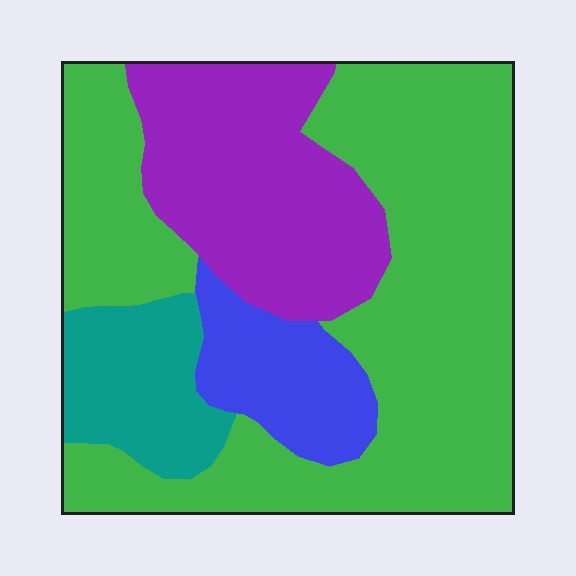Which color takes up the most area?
Green, at roughly 55%.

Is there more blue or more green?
Green.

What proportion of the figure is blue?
Blue takes up less than a quarter of the figure.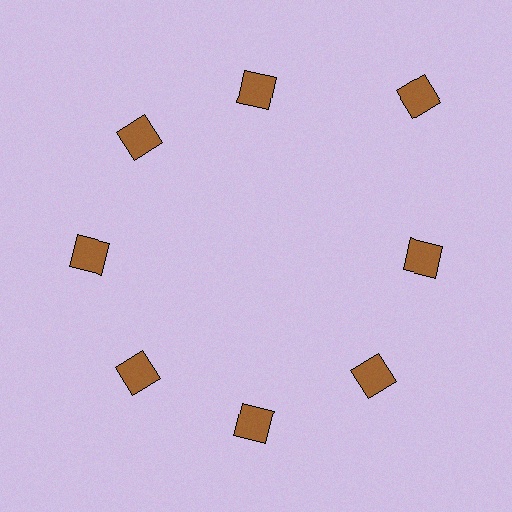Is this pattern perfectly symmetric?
No. The 8 brown squares are arranged in a ring, but one element near the 2 o'clock position is pushed outward from the center, breaking the 8-fold rotational symmetry.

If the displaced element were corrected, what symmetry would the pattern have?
It would have 8-fold rotational symmetry — the pattern would map onto itself every 45 degrees.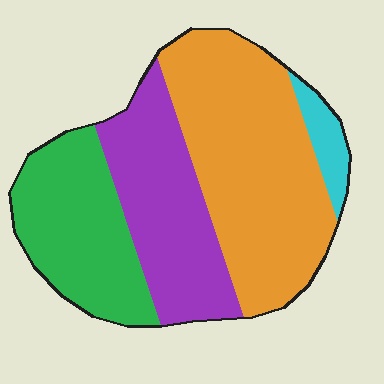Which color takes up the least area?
Cyan, at roughly 5%.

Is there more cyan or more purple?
Purple.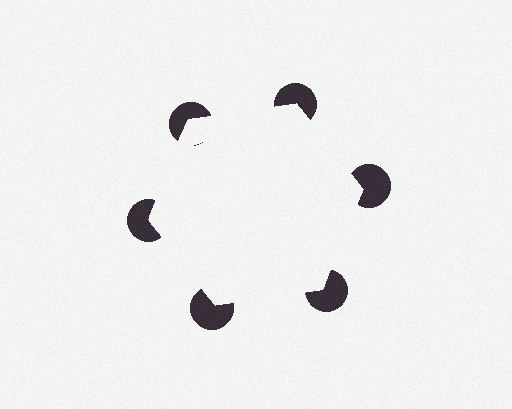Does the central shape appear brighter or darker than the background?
It typically appears slightly brighter than the background, even though no actual brightness change is drawn.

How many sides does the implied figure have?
6 sides.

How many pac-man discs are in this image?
There are 6 — one at each vertex of the illusory hexagon.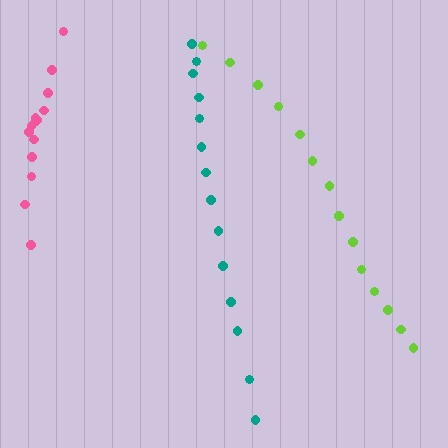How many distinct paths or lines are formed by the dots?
There are 3 distinct paths.